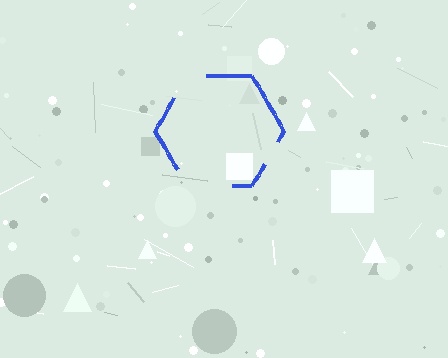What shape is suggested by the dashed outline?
The dashed outline suggests a hexagon.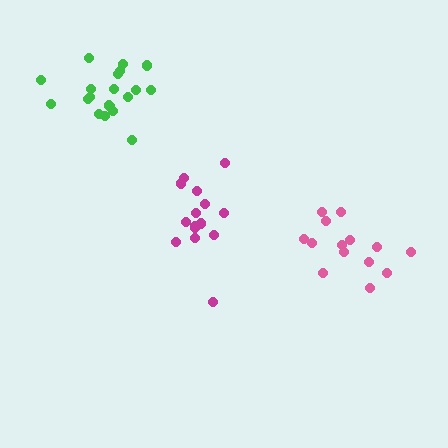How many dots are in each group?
Group 1: 15 dots, Group 2: 20 dots, Group 3: 14 dots (49 total).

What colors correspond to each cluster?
The clusters are colored: magenta, green, pink.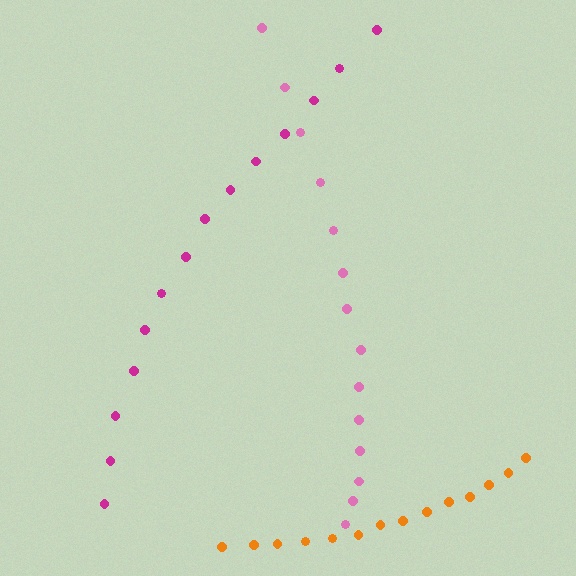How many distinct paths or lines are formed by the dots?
There are 3 distinct paths.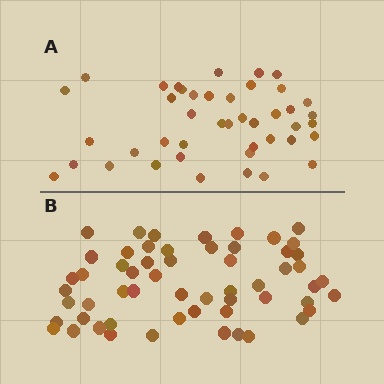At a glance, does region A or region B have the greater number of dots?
Region B (the bottom region) has more dots.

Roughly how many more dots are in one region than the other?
Region B has approximately 15 more dots than region A.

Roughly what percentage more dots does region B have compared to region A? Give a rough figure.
About 35% more.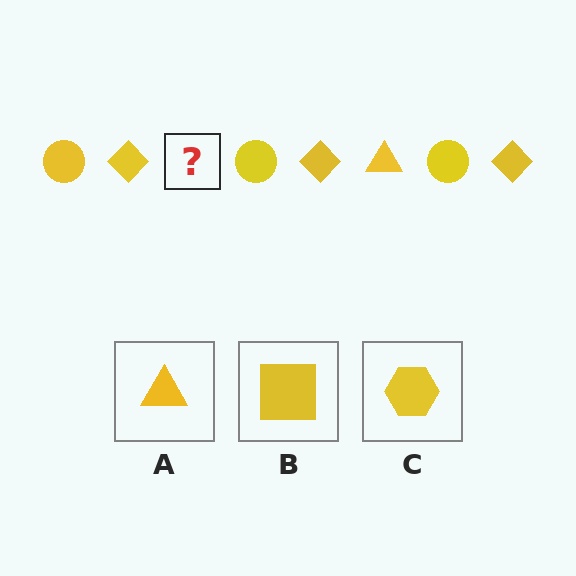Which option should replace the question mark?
Option A.